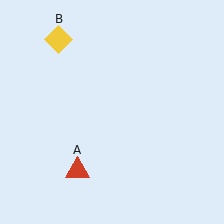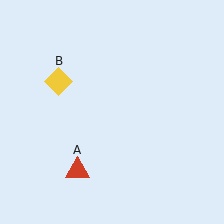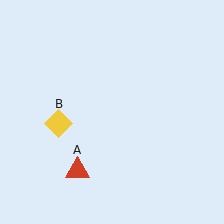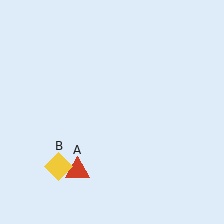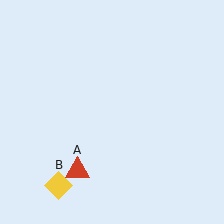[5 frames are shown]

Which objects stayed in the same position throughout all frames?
Red triangle (object A) remained stationary.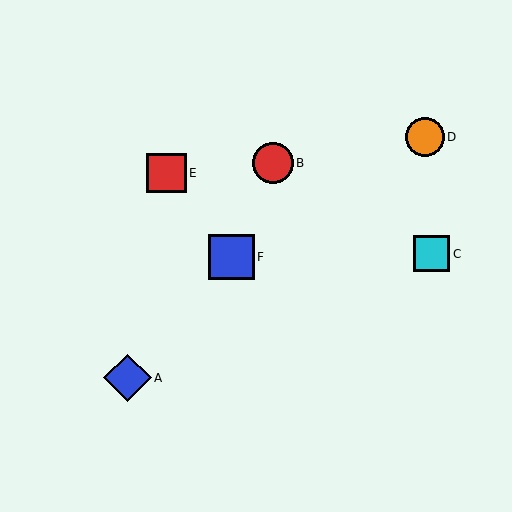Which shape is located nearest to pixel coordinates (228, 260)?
The blue square (labeled F) at (231, 257) is nearest to that location.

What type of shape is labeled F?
Shape F is a blue square.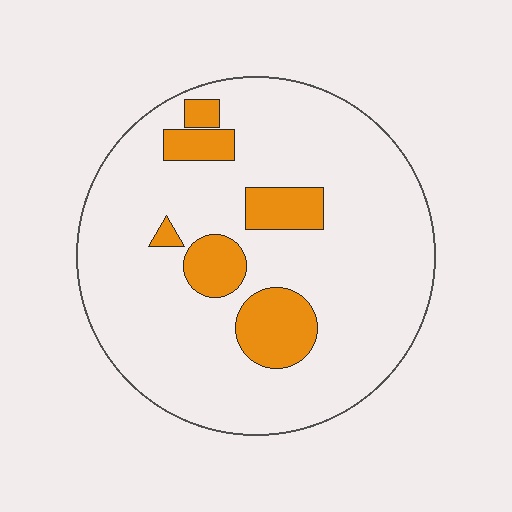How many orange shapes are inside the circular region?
6.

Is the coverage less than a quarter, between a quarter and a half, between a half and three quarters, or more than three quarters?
Less than a quarter.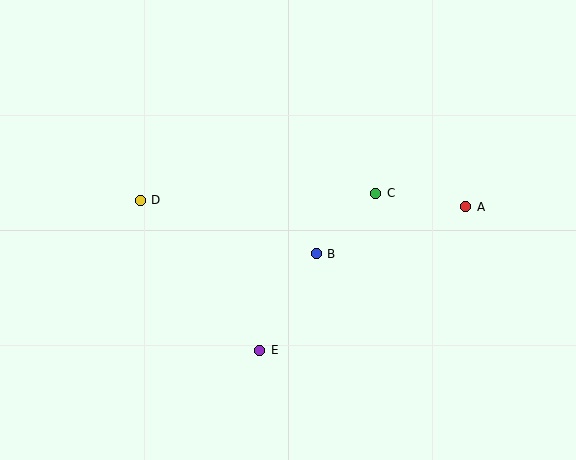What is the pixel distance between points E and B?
The distance between E and B is 112 pixels.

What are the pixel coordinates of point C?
Point C is at (376, 193).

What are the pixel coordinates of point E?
Point E is at (260, 350).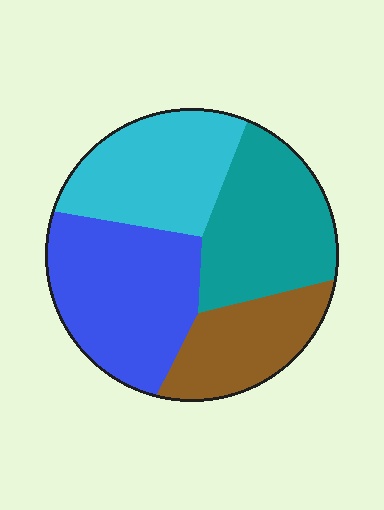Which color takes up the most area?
Blue, at roughly 30%.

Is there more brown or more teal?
Teal.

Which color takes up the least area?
Brown, at roughly 20%.